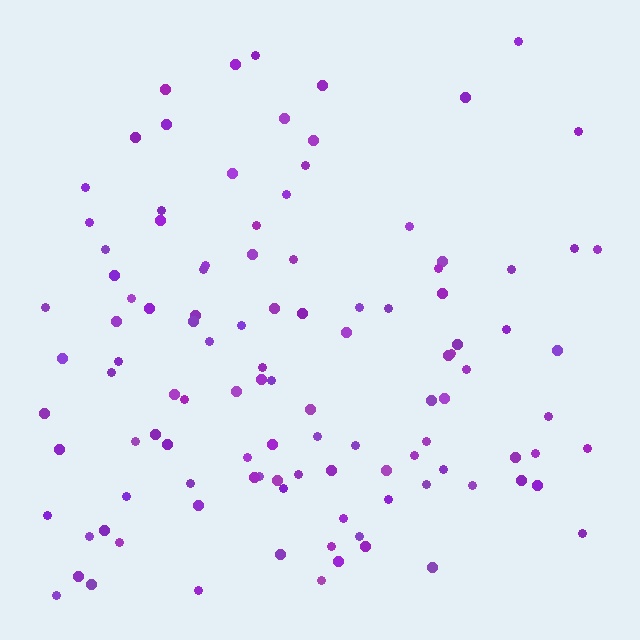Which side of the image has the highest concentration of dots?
The bottom.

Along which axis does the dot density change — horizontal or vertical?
Vertical.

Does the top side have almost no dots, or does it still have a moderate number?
Still a moderate number, just noticeably fewer than the bottom.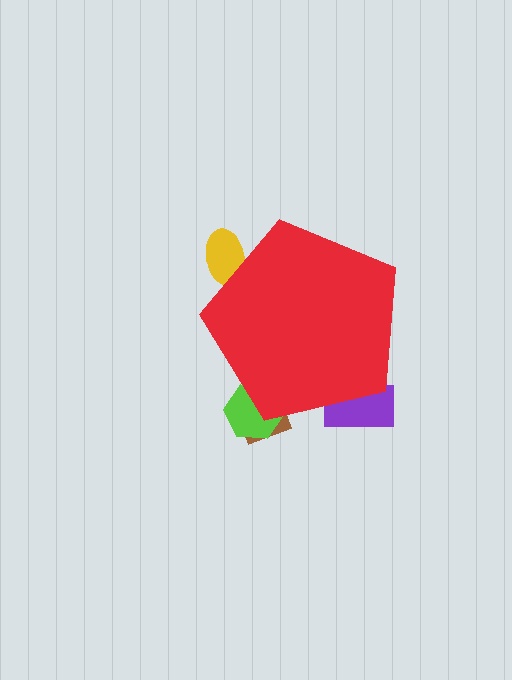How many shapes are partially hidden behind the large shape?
4 shapes are partially hidden.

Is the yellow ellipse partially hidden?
Yes, the yellow ellipse is partially hidden behind the red pentagon.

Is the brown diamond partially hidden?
Yes, the brown diamond is partially hidden behind the red pentagon.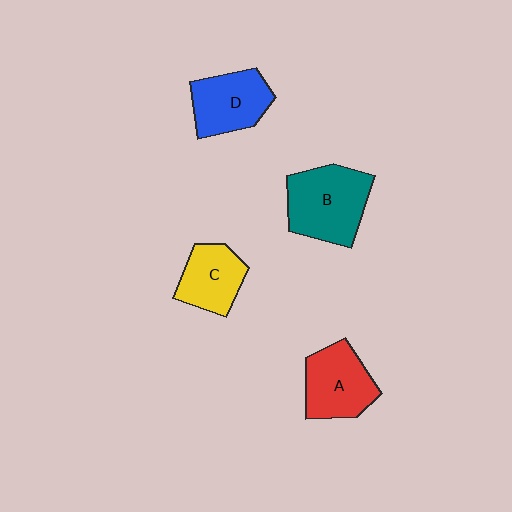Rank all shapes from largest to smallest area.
From largest to smallest: B (teal), A (red), D (blue), C (yellow).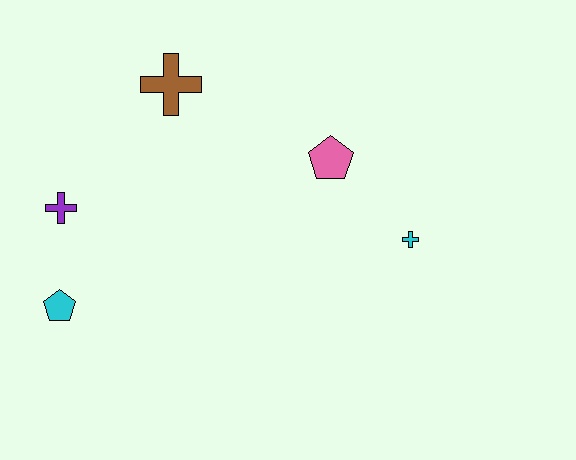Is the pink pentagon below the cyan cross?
No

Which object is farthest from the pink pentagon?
The cyan pentagon is farthest from the pink pentagon.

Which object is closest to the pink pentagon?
The cyan cross is closest to the pink pentagon.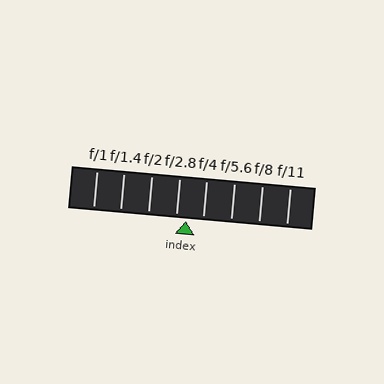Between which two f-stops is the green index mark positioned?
The index mark is between f/2.8 and f/4.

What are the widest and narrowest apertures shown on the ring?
The widest aperture shown is f/1 and the narrowest is f/11.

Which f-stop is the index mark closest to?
The index mark is closest to f/2.8.